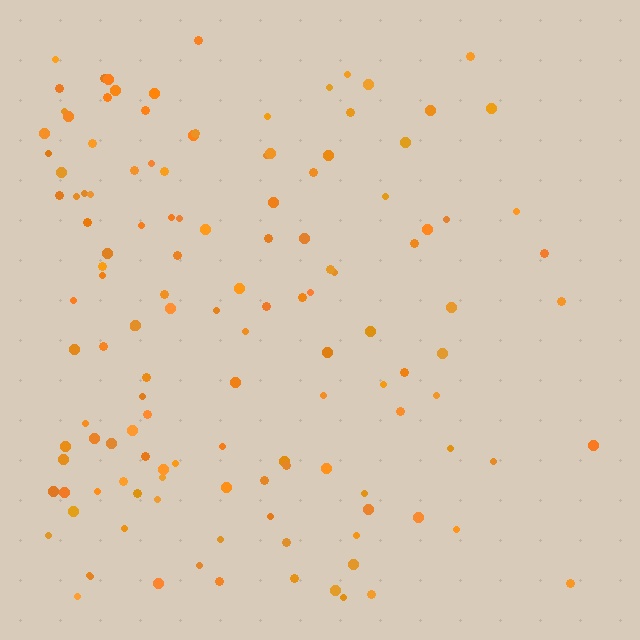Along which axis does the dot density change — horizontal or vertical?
Horizontal.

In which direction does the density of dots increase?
From right to left, with the left side densest.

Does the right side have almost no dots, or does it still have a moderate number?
Still a moderate number, just noticeably fewer than the left.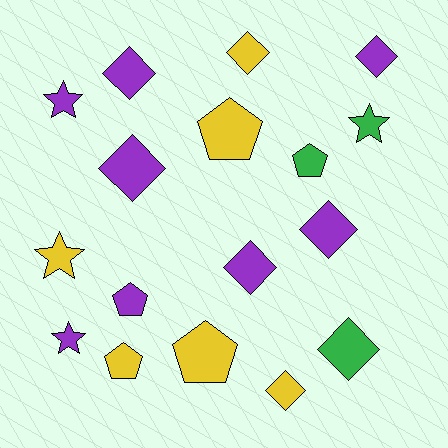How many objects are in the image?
There are 17 objects.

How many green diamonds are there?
There is 1 green diamond.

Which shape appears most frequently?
Diamond, with 8 objects.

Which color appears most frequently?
Purple, with 8 objects.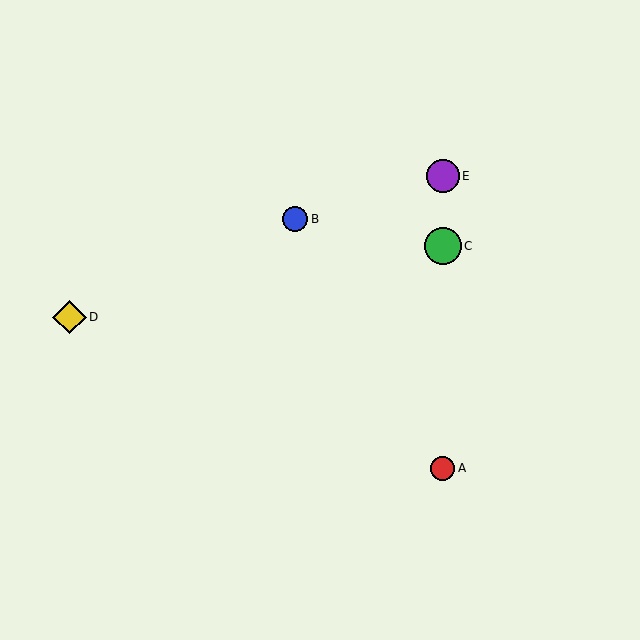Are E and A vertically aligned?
Yes, both are at x≈443.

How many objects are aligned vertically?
3 objects (A, C, E) are aligned vertically.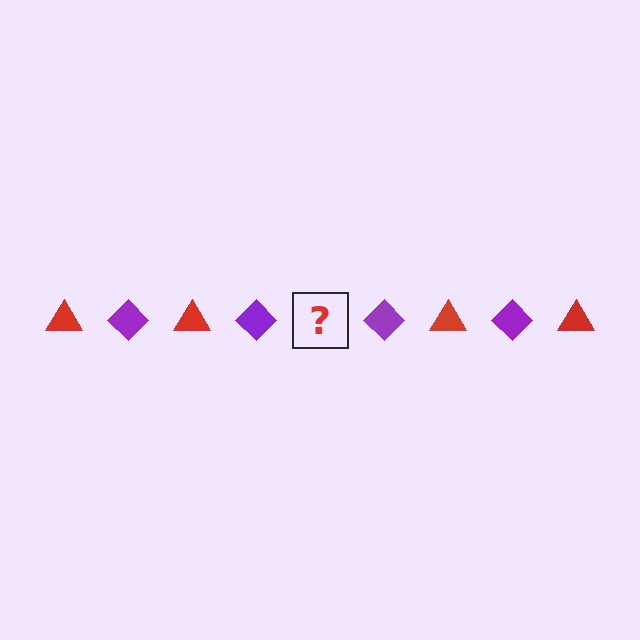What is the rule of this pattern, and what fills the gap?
The rule is that the pattern alternates between red triangle and purple diamond. The gap should be filled with a red triangle.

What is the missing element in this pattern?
The missing element is a red triangle.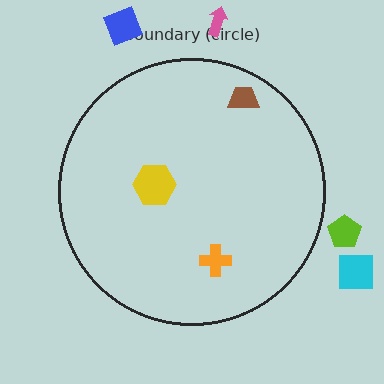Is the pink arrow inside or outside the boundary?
Outside.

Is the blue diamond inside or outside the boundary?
Outside.